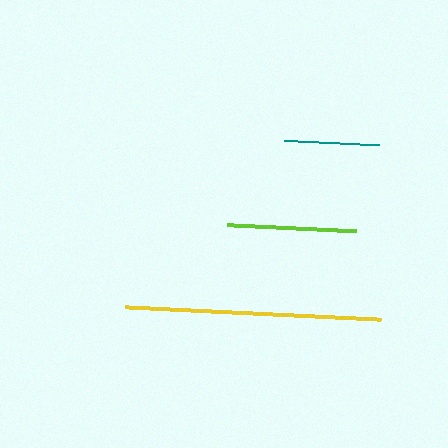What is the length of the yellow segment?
The yellow segment is approximately 256 pixels long.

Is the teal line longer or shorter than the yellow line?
The yellow line is longer than the teal line.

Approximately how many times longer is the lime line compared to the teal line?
The lime line is approximately 1.4 times the length of the teal line.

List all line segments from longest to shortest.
From longest to shortest: yellow, lime, teal.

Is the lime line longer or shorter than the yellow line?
The yellow line is longer than the lime line.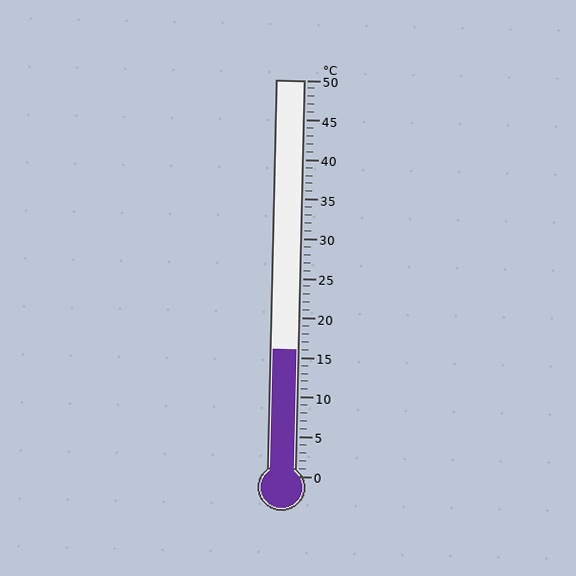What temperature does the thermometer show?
The thermometer shows approximately 16°C.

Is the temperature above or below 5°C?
The temperature is above 5°C.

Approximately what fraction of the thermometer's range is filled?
The thermometer is filled to approximately 30% of its range.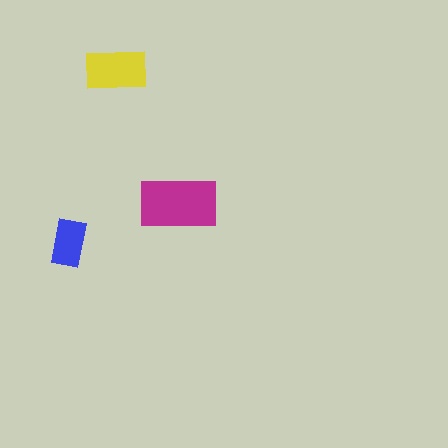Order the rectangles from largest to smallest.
the magenta one, the yellow one, the blue one.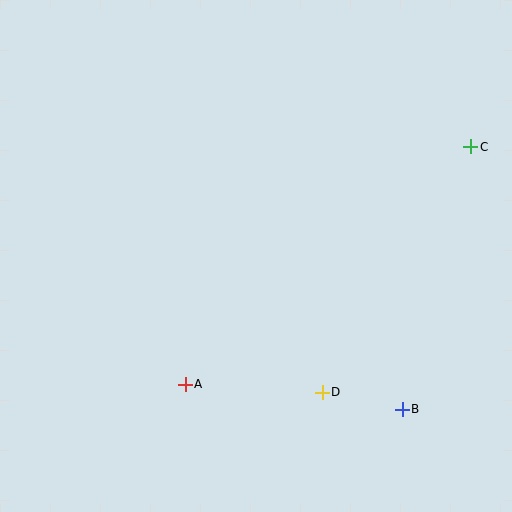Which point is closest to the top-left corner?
Point A is closest to the top-left corner.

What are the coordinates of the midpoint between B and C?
The midpoint between B and C is at (437, 278).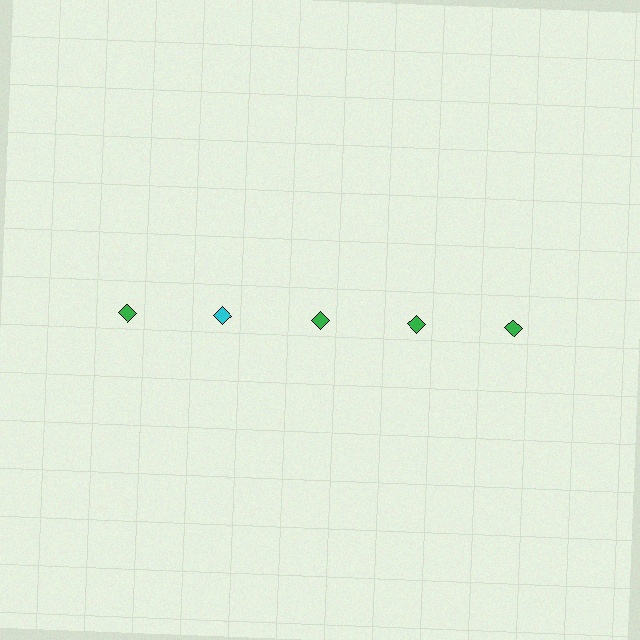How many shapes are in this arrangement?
There are 5 shapes arranged in a grid pattern.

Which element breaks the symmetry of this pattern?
The cyan diamond in the top row, second from left column breaks the symmetry. All other shapes are green diamonds.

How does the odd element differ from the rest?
It has a different color: cyan instead of green.